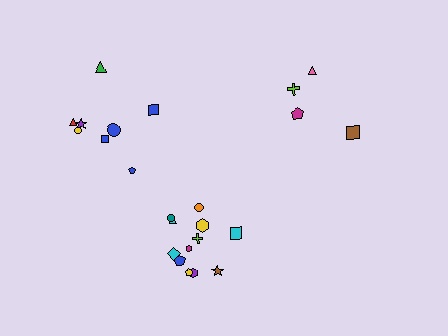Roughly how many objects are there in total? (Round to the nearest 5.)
Roughly 25 objects in total.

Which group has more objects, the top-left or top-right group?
The top-left group.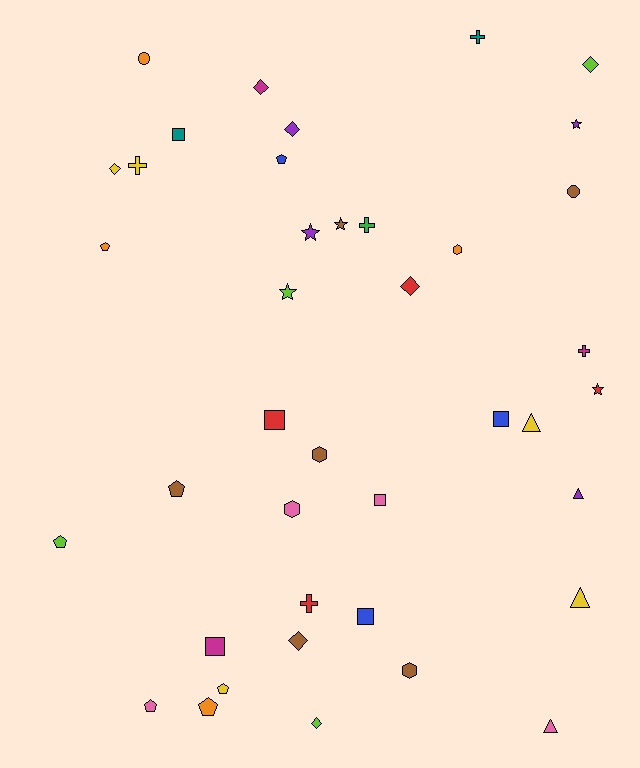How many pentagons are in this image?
There are 7 pentagons.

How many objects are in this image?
There are 40 objects.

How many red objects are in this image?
There are 4 red objects.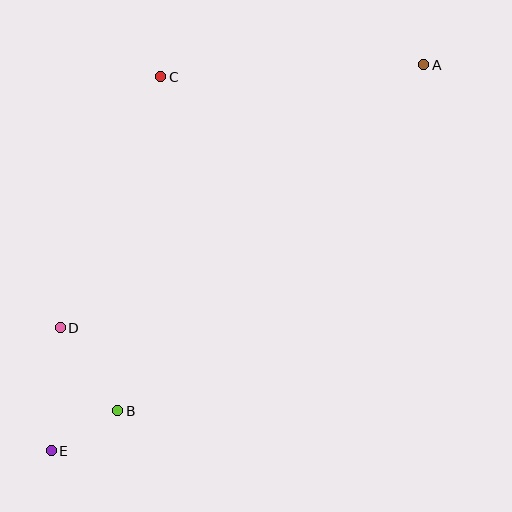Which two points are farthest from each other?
Points A and E are farthest from each other.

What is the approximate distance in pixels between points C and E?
The distance between C and E is approximately 390 pixels.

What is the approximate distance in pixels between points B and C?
The distance between B and C is approximately 337 pixels.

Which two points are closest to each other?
Points B and E are closest to each other.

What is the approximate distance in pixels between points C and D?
The distance between C and D is approximately 270 pixels.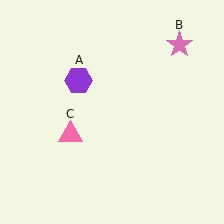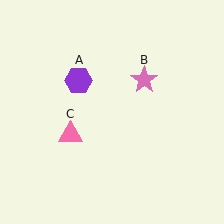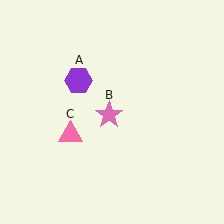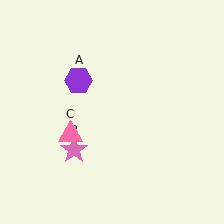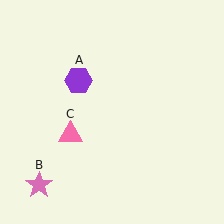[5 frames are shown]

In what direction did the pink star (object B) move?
The pink star (object B) moved down and to the left.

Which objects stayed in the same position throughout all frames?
Purple hexagon (object A) and pink triangle (object C) remained stationary.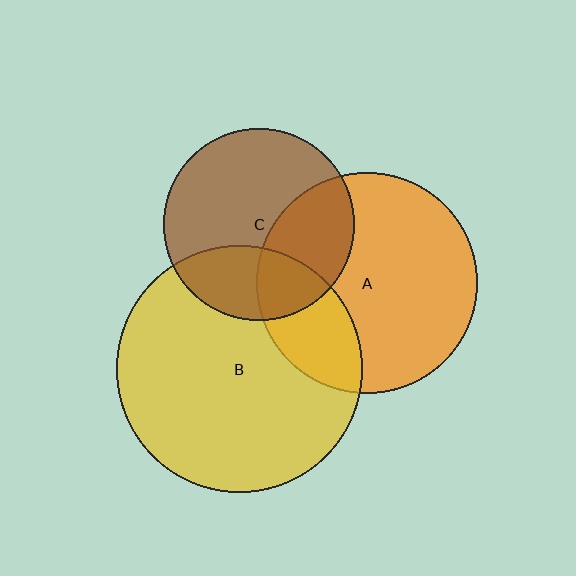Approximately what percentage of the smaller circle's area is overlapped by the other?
Approximately 30%.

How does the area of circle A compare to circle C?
Approximately 1.3 times.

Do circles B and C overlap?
Yes.